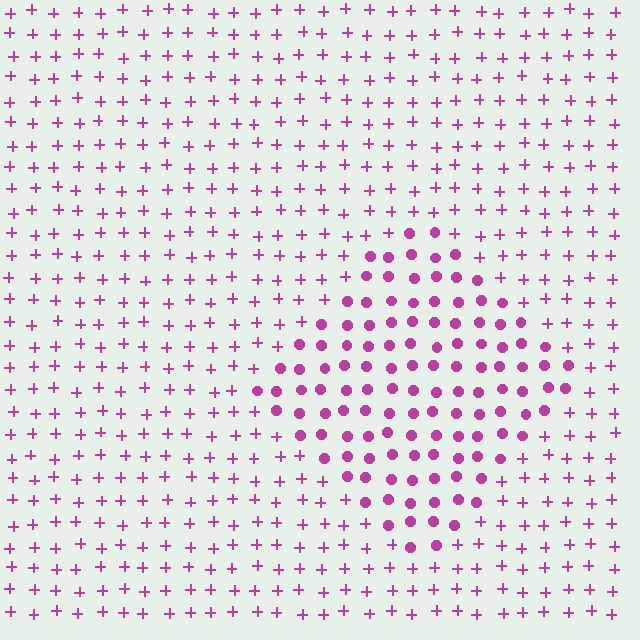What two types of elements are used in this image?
The image uses circles inside the diamond region and plus signs outside it.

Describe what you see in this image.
The image is filled with small magenta elements arranged in a uniform grid. A diamond-shaped region contains circles, while the surrounding area contains plus signs. The boundary is defined purely by the change in element shape.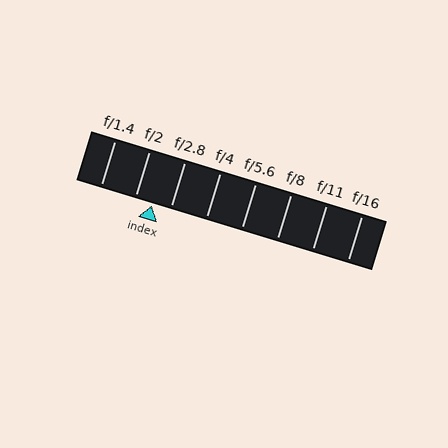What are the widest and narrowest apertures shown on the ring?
The widest aperture shown is f/1.4 and the narrowest is f/16.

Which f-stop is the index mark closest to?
The index mark is closest to f/2.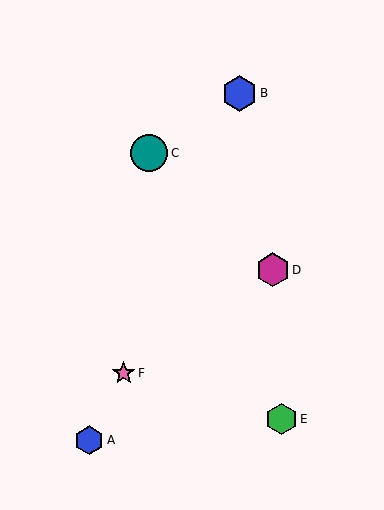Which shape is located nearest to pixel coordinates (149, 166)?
The teal circle (labeled C) at (149, 153) is nearest to that location.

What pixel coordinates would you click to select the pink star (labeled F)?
Click at (124, 373) to select the pink star F.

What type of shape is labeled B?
Shape B is a blue hexagon.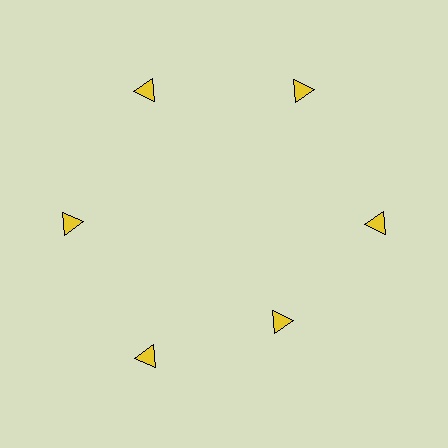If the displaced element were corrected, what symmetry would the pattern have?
It would have 6-fold rotational symmetry — the pattern would map onto itself every 60 degrees.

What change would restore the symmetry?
The symmetry would be restored by moving it outward, back onto the ring so that all 6 triangles sit at equal angles and equal distance from the center.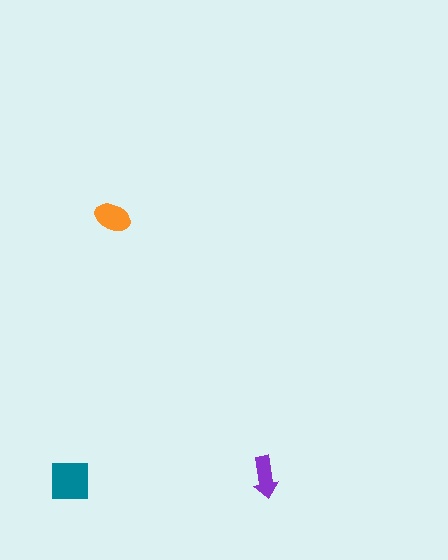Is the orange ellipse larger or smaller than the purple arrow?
Larger.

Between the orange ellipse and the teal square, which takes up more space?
The teal square.